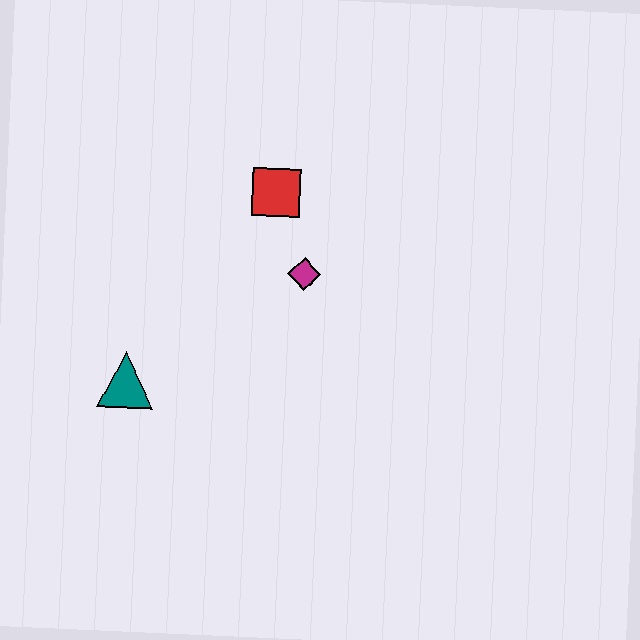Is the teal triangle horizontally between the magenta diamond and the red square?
No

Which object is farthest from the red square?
The teal triangle is farthest from the red square.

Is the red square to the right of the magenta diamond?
No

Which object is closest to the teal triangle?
The magenta diamond is closest to the teal triangle.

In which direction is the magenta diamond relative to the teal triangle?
The magenta diamond is to the right of the teal triangle.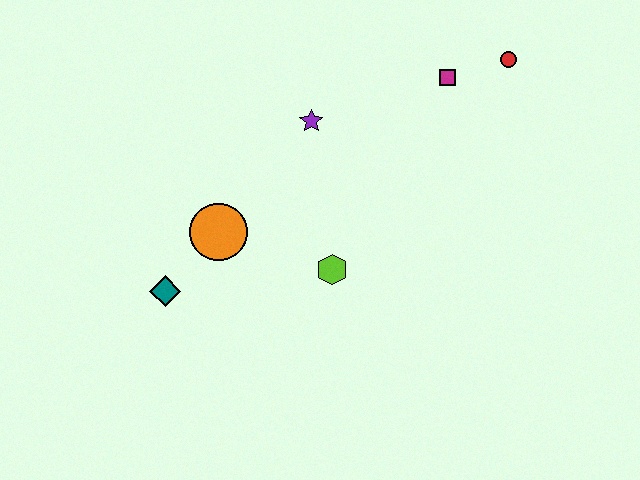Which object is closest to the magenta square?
The red circle is closest to the magenta square.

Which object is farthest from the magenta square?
The teal diamond is farthest from the magenta square.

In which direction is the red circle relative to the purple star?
The red circle is to the right of the purple star.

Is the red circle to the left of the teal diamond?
No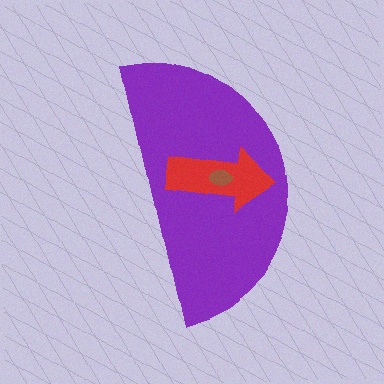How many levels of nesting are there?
3.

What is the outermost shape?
The purple semicircle.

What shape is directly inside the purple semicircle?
The red arrow.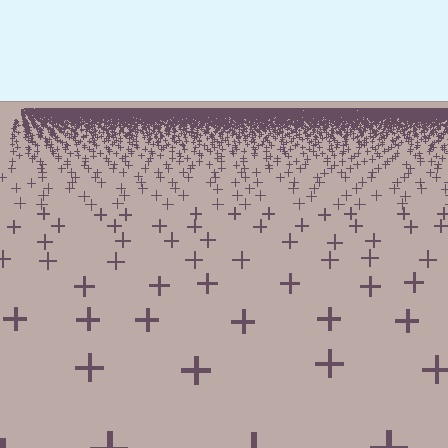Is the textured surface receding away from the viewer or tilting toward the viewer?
The surface is receding away from the viewer. Texture elements get smaller and denser toward the top.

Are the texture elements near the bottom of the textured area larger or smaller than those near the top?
Larger. Near the bottom, elements are closer to the viewer and appear at a bigger on-screen size.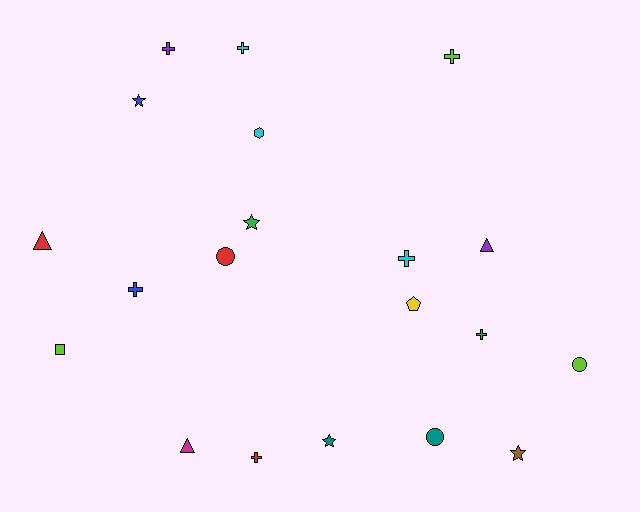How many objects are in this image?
There are 20 objects.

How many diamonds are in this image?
There are no diamonds.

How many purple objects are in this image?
There are 2 purple objects.